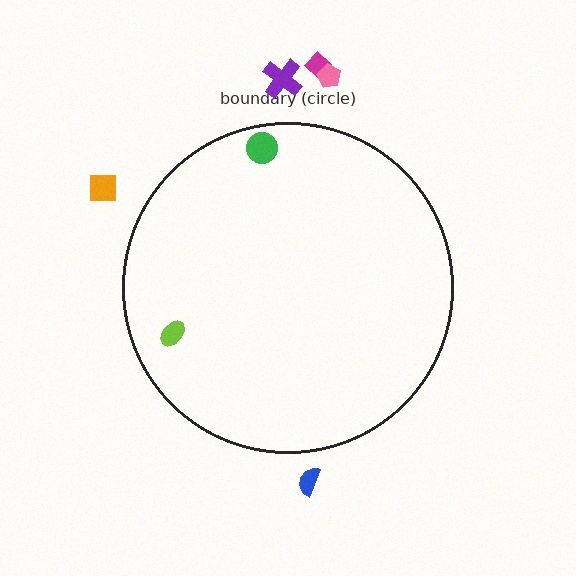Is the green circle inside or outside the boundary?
Inside.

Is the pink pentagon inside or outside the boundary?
Outside.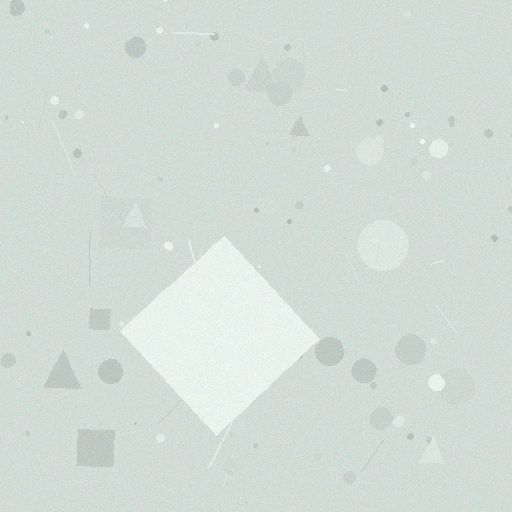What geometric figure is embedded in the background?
A diamond is embedded in the background.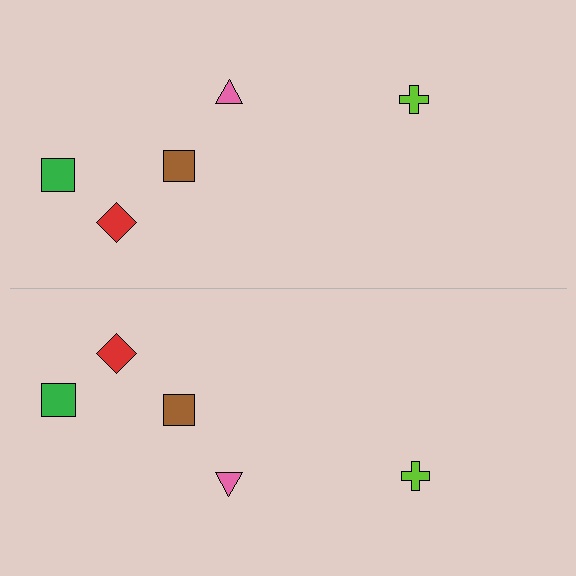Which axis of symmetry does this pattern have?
The pattern has a horizontal axis of symmetry running through the center of the image.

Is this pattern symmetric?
Yes, this pattern has bilateral (reflection) symmetry.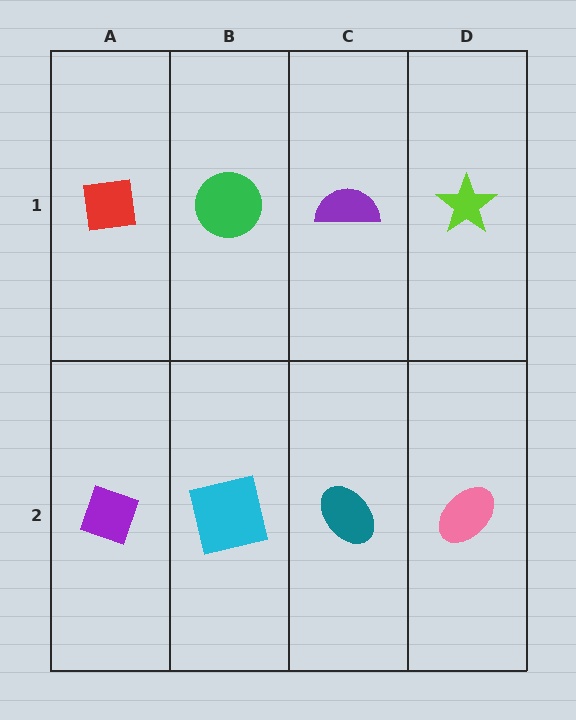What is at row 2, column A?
A purple diamond.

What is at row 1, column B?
A green circle.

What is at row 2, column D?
A pink ellipse.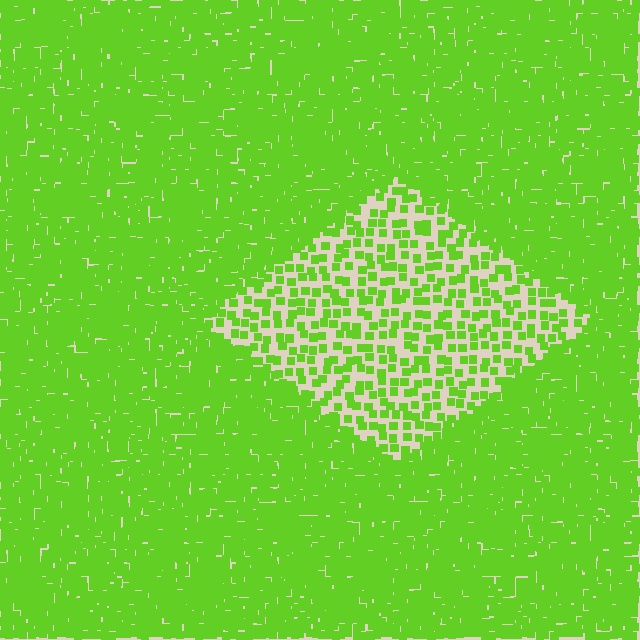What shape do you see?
I see a diamond.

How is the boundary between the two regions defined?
The boundary is defined by a change in element density (approximately 2.8x ratio). All elements are the same color, size, and shape.